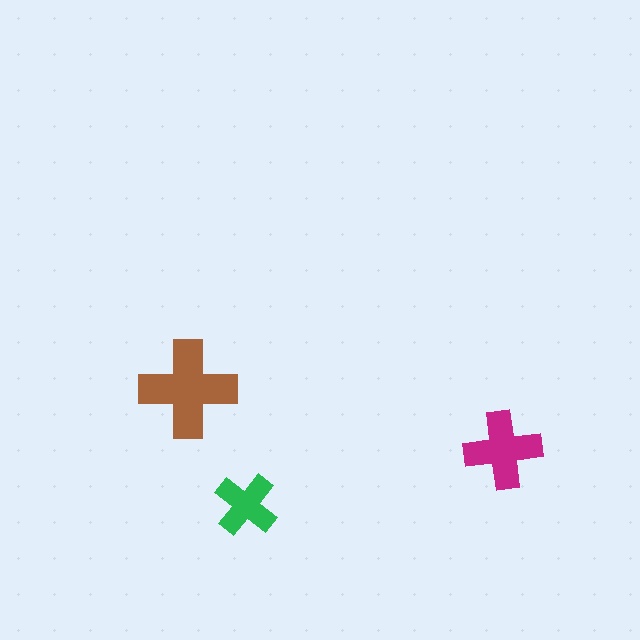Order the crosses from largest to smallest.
the brown one, the magenta one, the green one.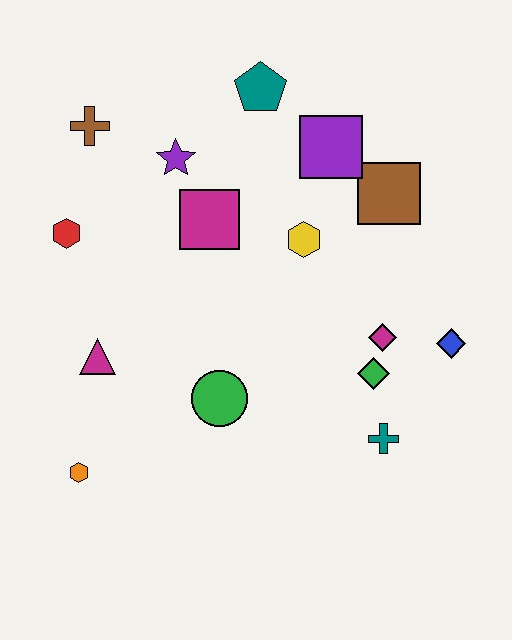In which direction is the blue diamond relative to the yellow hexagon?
The blue diamond is to the right of the yellow hexagon.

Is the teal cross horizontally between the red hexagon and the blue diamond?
Yes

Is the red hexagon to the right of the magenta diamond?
No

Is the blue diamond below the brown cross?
Yes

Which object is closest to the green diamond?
The magenta diamond is closest to the green diamond.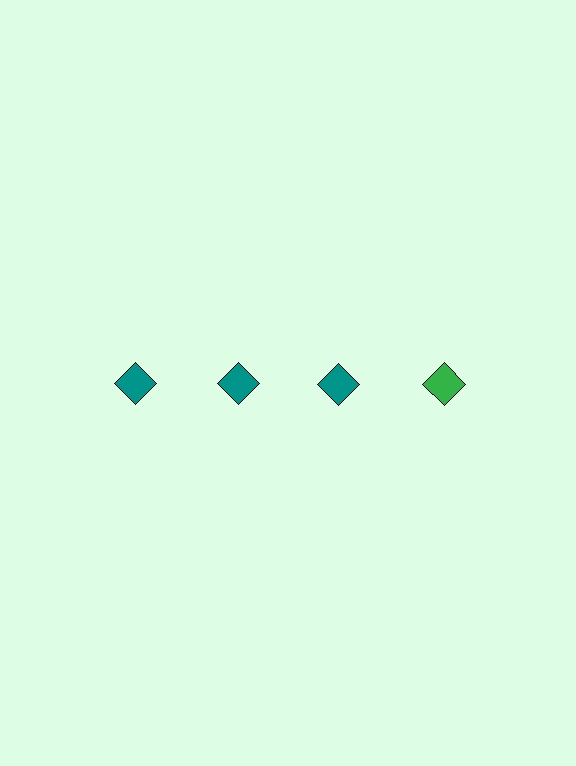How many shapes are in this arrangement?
There are 4 shapes arranged in a grid pattern.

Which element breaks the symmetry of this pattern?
The green diamond in the top row, second from right column breaks the symmetry. All other shapes are teal diamonds.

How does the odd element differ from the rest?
It has a different color: green instead of teal.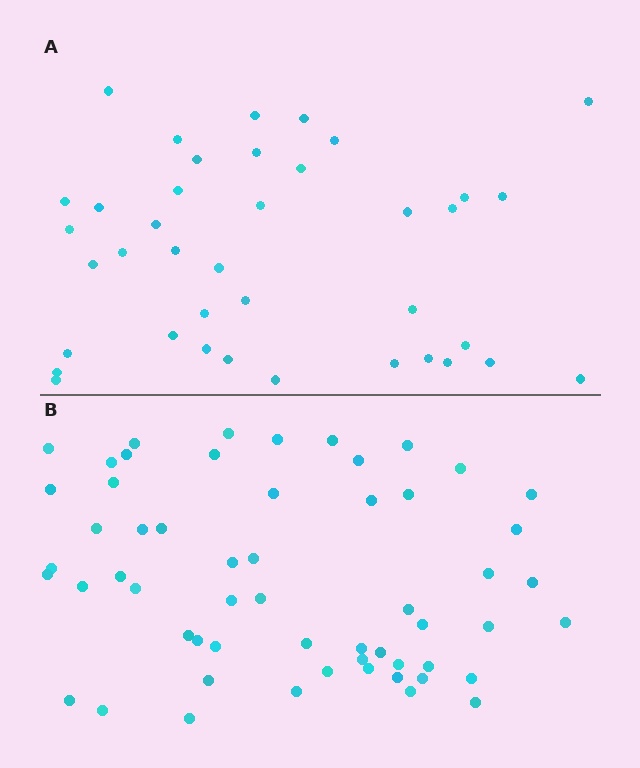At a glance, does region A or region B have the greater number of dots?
Region B (the bottom region) has more dots.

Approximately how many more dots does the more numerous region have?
Region B has approximately 20 more dots than region A.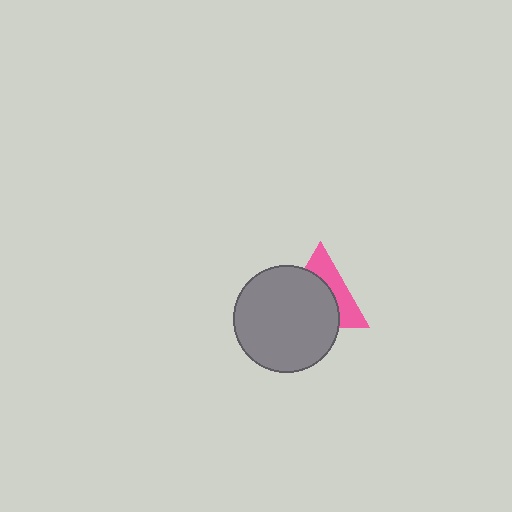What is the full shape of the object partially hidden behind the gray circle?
The partially hidden object is a pink triangle.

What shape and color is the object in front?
The object in front is a gray circle.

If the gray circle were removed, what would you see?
You would see the complete pink triangle.